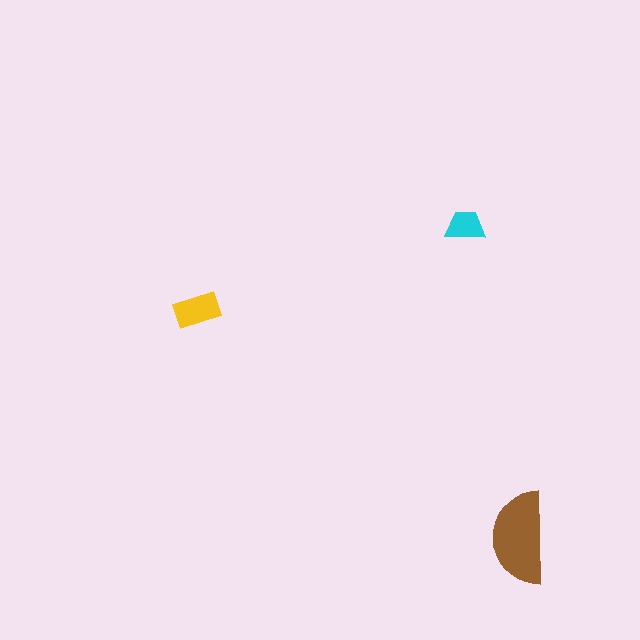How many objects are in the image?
There are 3 objects in the image.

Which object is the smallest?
The cyan trapezoid.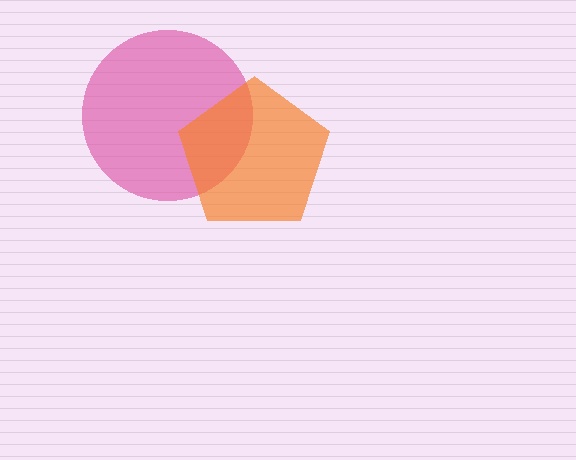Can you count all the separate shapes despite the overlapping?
Yes, there are 2 separate shapes.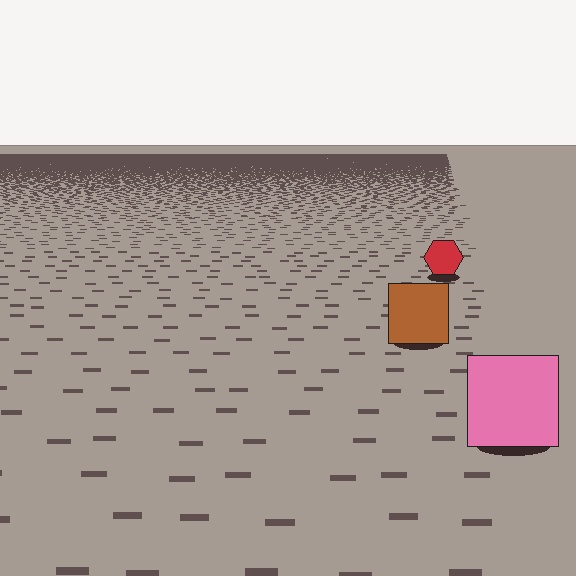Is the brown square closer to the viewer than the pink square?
No. The pink square is closer — you can tell from the texture gradient: the ground texture is coarser near it.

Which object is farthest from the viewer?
The red hexagon is farthest from the viewer. It appears smaller and the ground texture around it is denser.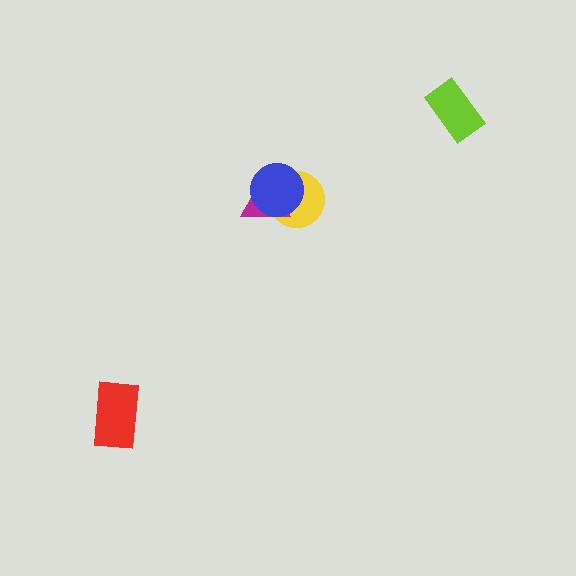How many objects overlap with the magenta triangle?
2 objects overlap with the magenta triangle.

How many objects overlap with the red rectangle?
0 objects overlap with the red rectangle.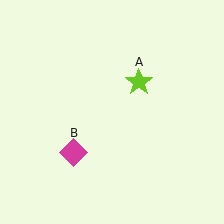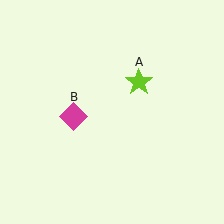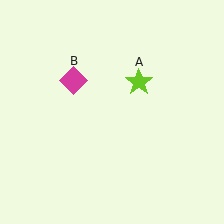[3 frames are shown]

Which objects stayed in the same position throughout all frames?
Lime star (object A) remained stationary.